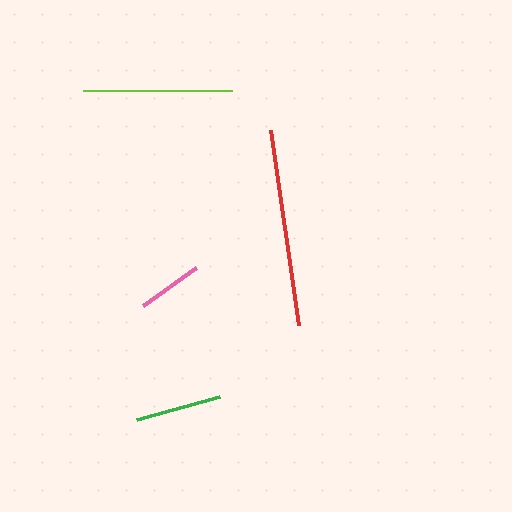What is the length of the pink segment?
The pink segment is approximately 65 pixels long.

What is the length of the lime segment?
The lime segment is approximately 149 pixels long.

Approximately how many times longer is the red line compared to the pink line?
The red line is approximately 3.0 times the length of the pink line.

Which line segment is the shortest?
The pink line is the shortest at approximately 65 pixels.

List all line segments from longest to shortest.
From longest to shortest: red, lime, green, pink.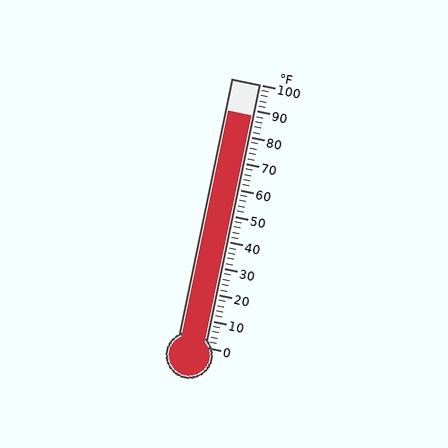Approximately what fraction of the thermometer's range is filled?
The thermometer is filled to approximately 90% of its range.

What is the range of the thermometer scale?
The thermometer scale ranges from 0°F to 100°F.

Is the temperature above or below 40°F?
The temperature is above 40°F.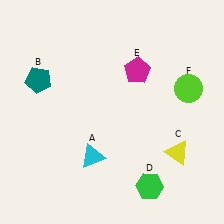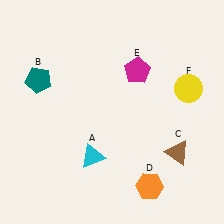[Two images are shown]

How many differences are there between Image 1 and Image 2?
There are 3 differences between the two images.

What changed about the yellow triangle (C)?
In Image 1, C is yellow. In Image 2, it changed to brown.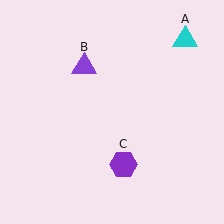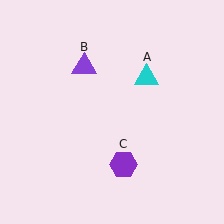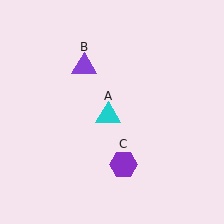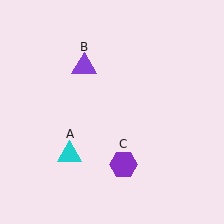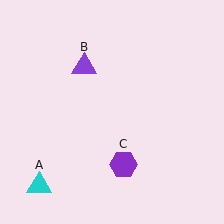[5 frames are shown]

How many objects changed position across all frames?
1 object changed position: cyan triangle (object A).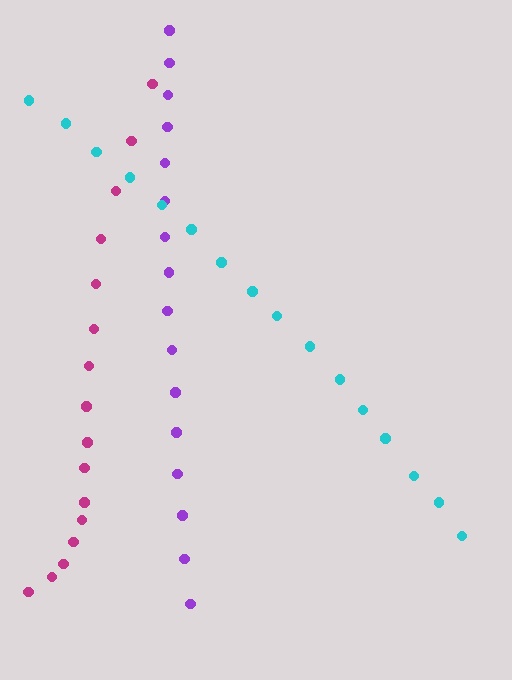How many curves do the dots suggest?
There are 3 distinct paths.